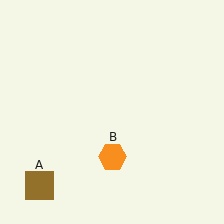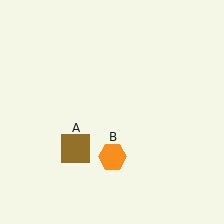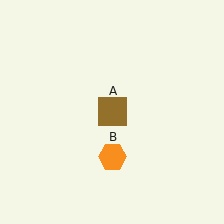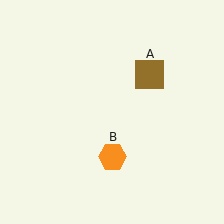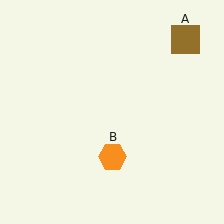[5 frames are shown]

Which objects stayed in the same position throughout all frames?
Orange hexagon (object B) remained stationary.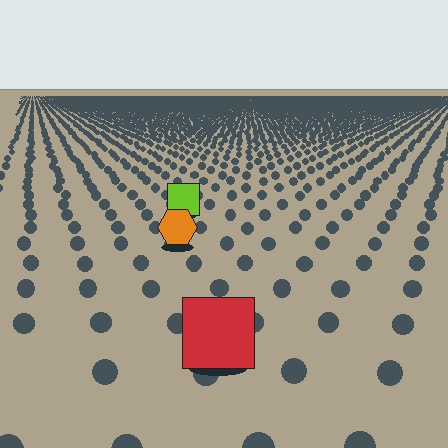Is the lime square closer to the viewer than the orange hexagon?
No. The orange hexagon is closer — you can tell from the texture gradient: the ground texture is coarser near it.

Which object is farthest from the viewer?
The lime square is farthest from the viewer. It appears smaller and the ground texture around it is denser.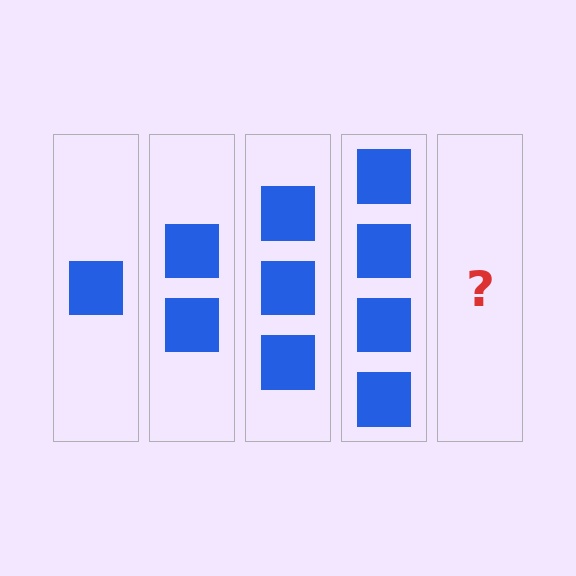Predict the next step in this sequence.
The next step is 5 squares.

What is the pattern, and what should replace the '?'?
The pattern is that each step adds one more square. The '?' should be 5 squares.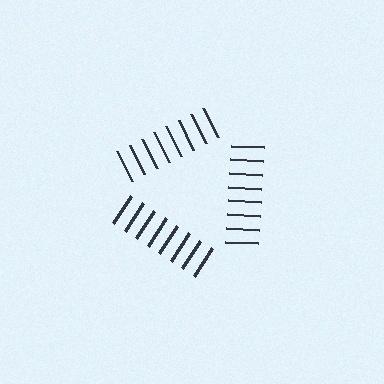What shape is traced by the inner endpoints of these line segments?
An illusory triangle — the line segments terminate on its edges but no continuous stroke is drawn.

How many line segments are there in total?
24 — 8 along each of the 3 edges.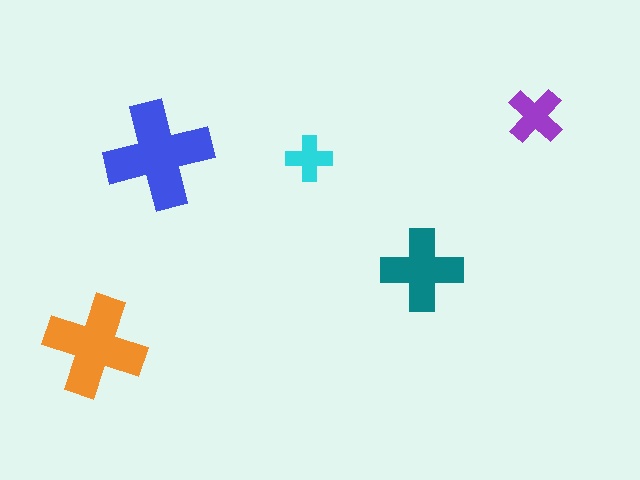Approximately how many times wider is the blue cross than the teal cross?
About 1.5 times wider.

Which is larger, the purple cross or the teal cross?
The teal one.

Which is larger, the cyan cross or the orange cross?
The orange one.